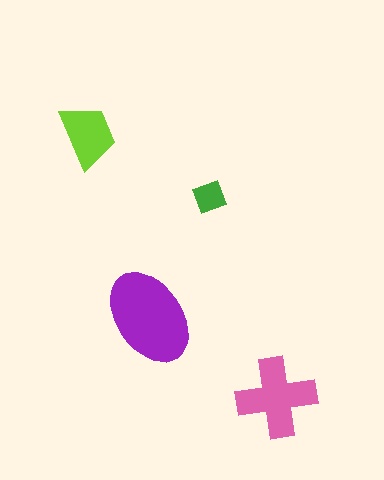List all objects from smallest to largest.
The green diamond, the lime trapezoid, the pink cross, the purple ellipse.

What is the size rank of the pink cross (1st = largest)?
2nd.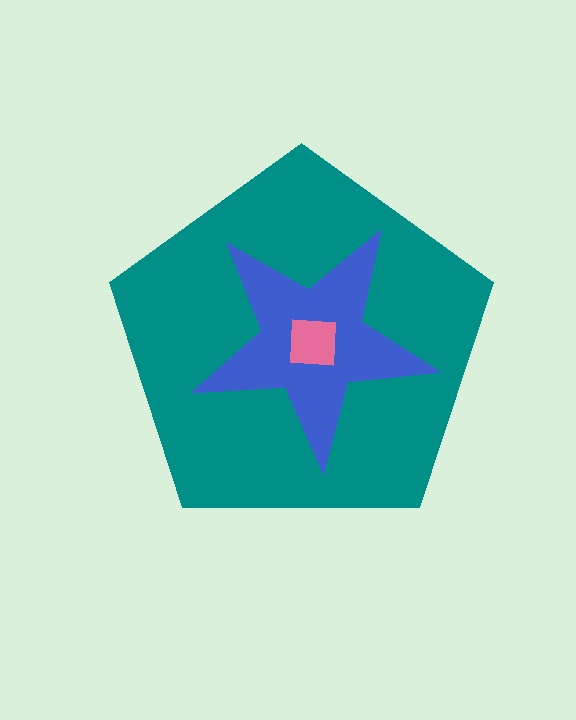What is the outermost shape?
The teal pentagon.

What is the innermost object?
The pink square.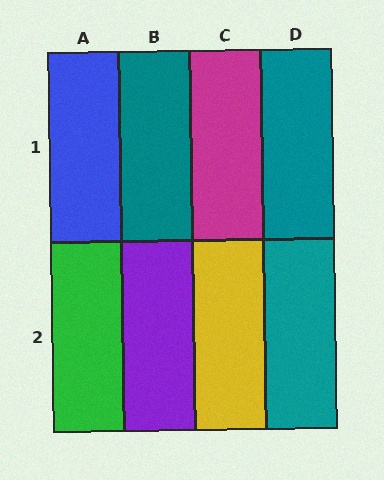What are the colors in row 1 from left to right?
Blue, teal, magenta, teal.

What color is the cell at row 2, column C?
Yellow.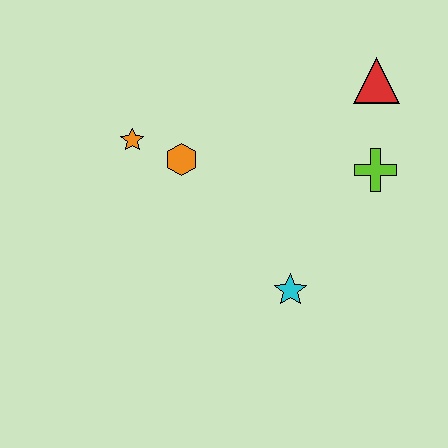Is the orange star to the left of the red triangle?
Yes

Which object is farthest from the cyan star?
The red triangle is farthest from the cyan star.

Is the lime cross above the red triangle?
No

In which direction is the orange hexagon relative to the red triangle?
The orange hexagon is to the left of the red triangle.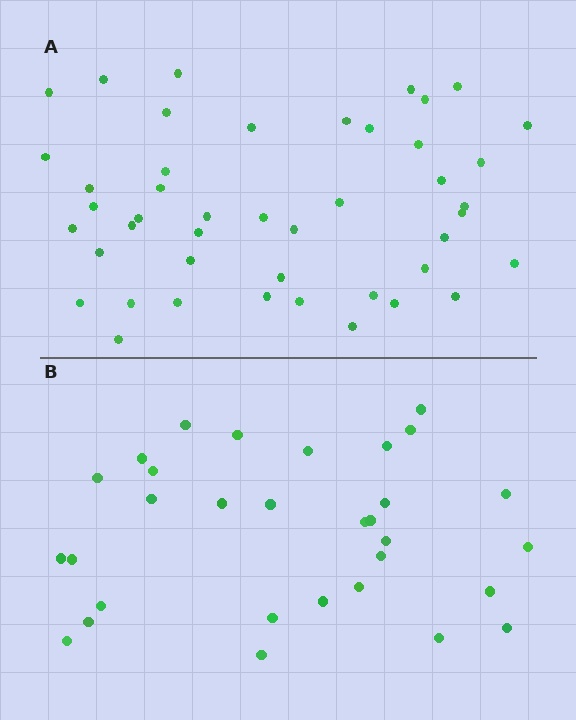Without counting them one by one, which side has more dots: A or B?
Region A (the top region) has more dots.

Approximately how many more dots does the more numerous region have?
Region A has approximately 15 more dots than region B.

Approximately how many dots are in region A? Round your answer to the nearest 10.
About 40 dots. (The exact count is 45, which rounds to 40.)